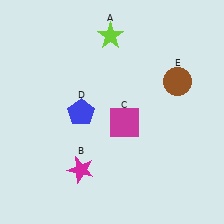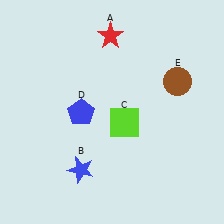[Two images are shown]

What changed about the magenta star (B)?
In Image 1, B is magenta. In Image 2, it changed to blue.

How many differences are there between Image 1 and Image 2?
There are 3 differences between the two images.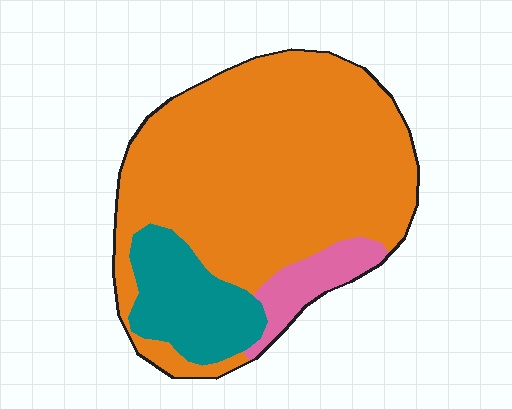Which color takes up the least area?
Pink, at roughly 10%.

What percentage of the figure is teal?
Teal covers roughly 15% of the figure.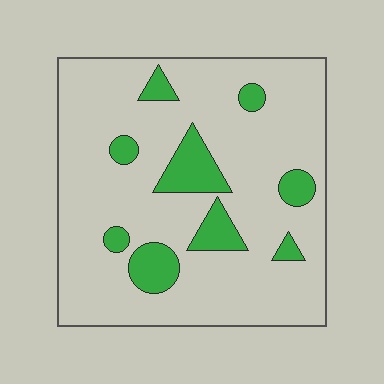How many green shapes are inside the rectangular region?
9.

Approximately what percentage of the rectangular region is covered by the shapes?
Approximately 15%.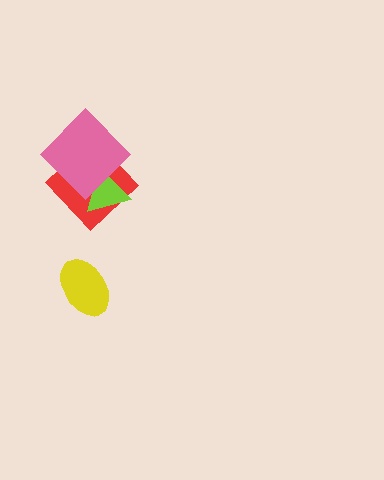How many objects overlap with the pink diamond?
2 objects overlap with the pink diamond.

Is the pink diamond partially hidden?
No, no other shape covers it.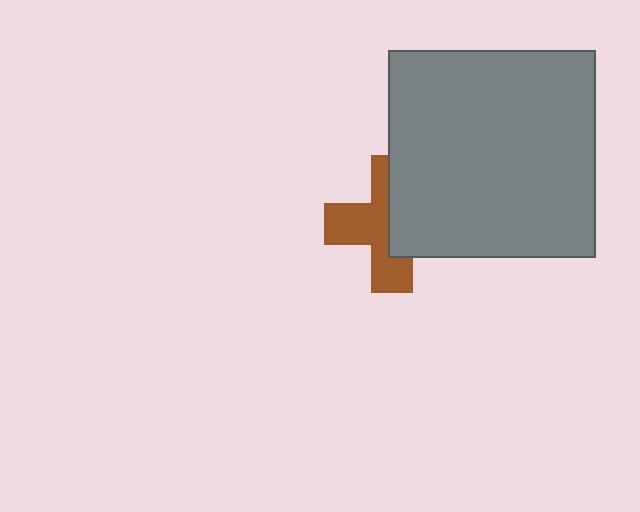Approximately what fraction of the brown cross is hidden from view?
Roughly 47% of the brown cross is hidden behind the gray square.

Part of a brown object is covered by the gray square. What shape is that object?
It is a cross.